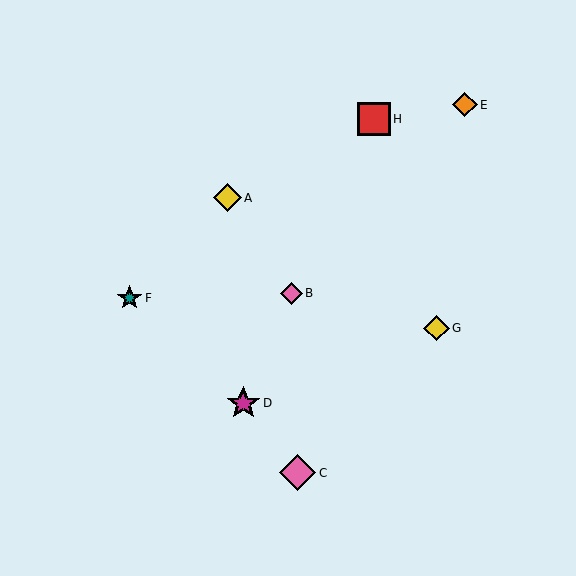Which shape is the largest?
The pink diamond (labeled C) is the largest.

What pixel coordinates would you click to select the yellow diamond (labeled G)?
Click at (437, 328) to select the yellow diamond G.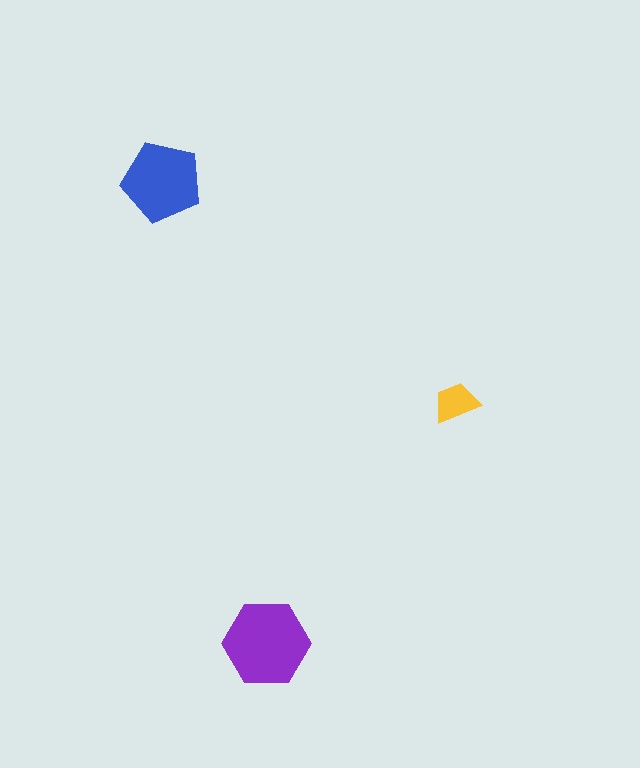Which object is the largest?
The purple hexagon.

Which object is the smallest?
The yellow trapezoid.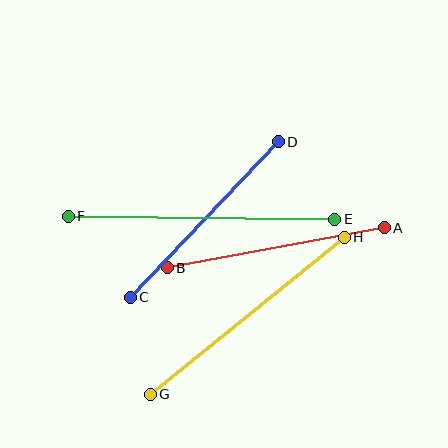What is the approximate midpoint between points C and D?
The midpoint is at approximately (204, 219) pixels.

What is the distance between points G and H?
The distance is approximately 250 pixels.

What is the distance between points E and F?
The distance is approximately 267 pixels.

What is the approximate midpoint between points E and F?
The midpoint is at approximately (201, 218) pixels.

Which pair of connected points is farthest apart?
Points E and F are farthest apart.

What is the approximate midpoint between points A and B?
The midpoint is at approximately (276, 248) pixels.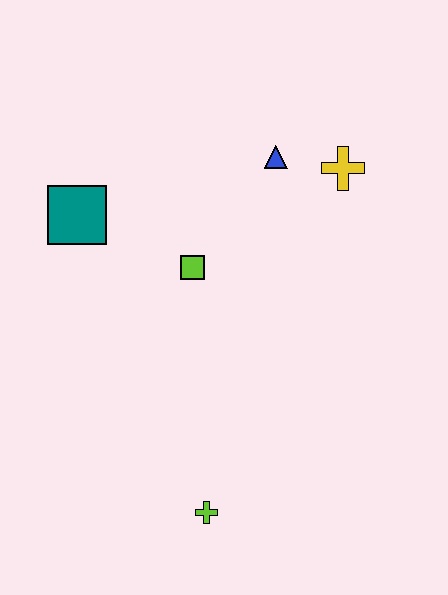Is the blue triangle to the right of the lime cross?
Yes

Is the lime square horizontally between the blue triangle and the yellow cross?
No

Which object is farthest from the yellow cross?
The lime cross is farthest from the yellow cross.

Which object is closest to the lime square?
The teal square is closest to the lime square.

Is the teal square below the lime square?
No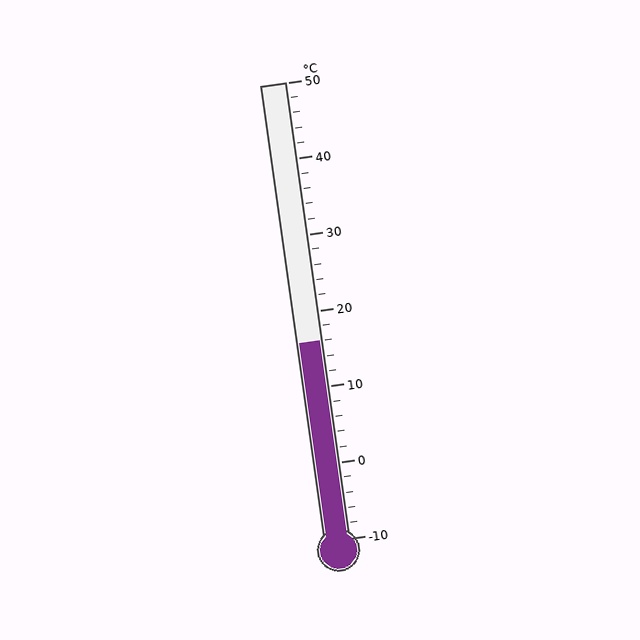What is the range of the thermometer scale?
The thermometer scale ranges from -10°C to 50°C.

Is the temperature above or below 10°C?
The temperature is above 10°C.